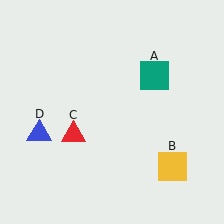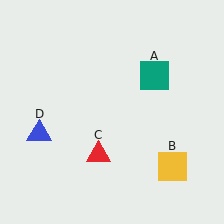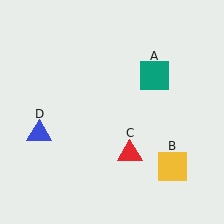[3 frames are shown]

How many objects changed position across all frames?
1 object changed position: red triangle (object C).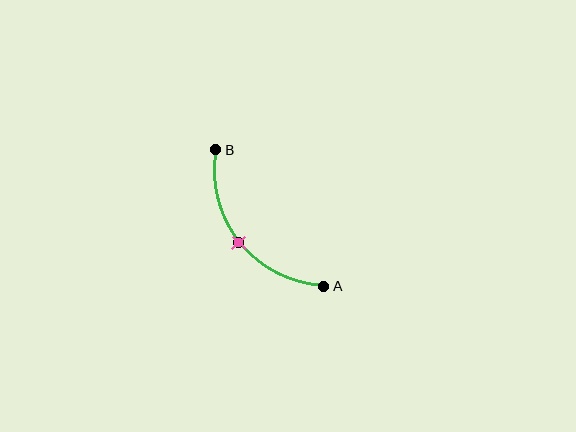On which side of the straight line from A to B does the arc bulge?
The arc bulges below and to the left of the straight line connecting A and B.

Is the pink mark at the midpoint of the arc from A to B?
Yes. The pink mark lies on the arc at equal arc-length from both A and B — it is the arc midpoint.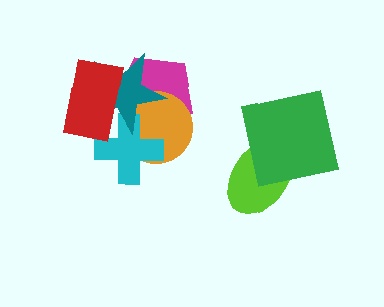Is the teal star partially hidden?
Yes, it is partially covered by another shape.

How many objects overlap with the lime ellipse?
1 object overlaps with the lime ellipse.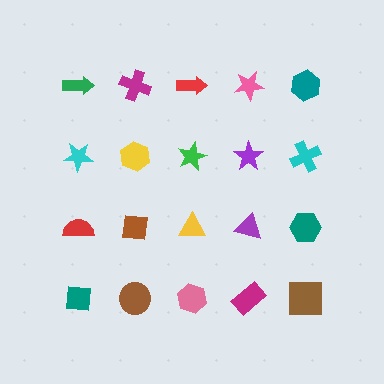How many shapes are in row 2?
5 shapes.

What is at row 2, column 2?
A yellow hexagon.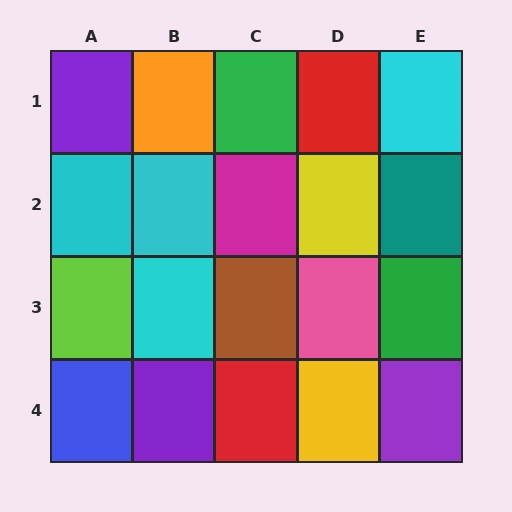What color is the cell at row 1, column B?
Orange.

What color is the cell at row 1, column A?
Purple.